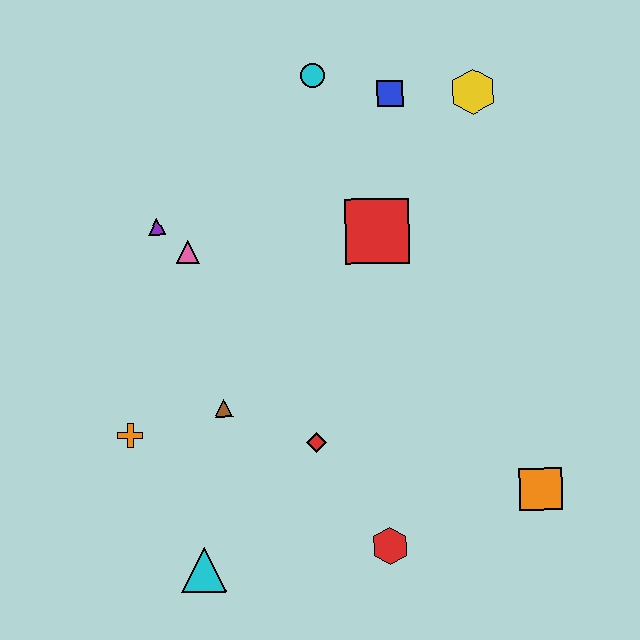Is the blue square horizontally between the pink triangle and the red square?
No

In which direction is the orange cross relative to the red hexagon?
The orange cross is to the left of the red hexagon.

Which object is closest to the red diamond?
The brown triangle is closest to the red diamond.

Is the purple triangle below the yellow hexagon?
Yes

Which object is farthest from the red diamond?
The yellow hexagon is farthest from the red diamond.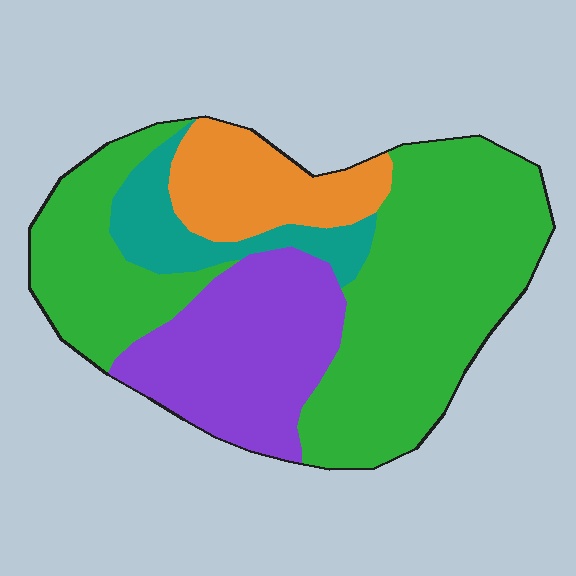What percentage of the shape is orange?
Orange takes up about one eighth (1/8) of the shape.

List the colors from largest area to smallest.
From largest to smallest: green, purple, orange, teal.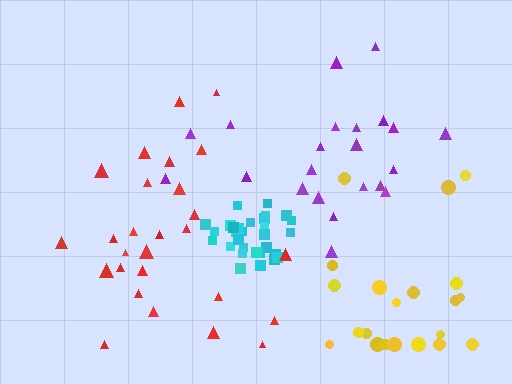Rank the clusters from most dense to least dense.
cyan, yellow, red, purple.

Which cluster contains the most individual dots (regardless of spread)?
Cyan (30).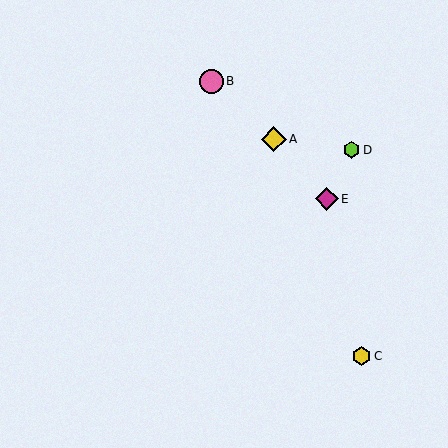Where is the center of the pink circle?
The center of the pink circle is at (212, 81).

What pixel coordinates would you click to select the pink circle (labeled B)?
Click at (212, 81) to select the pink circle B.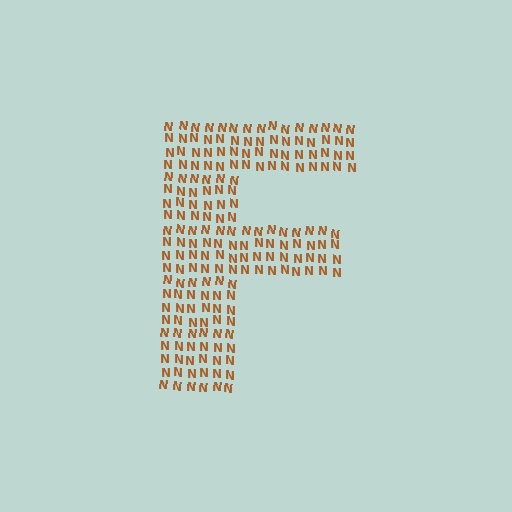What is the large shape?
The large shape is the letter F.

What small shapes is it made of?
It is made of small letter N's.